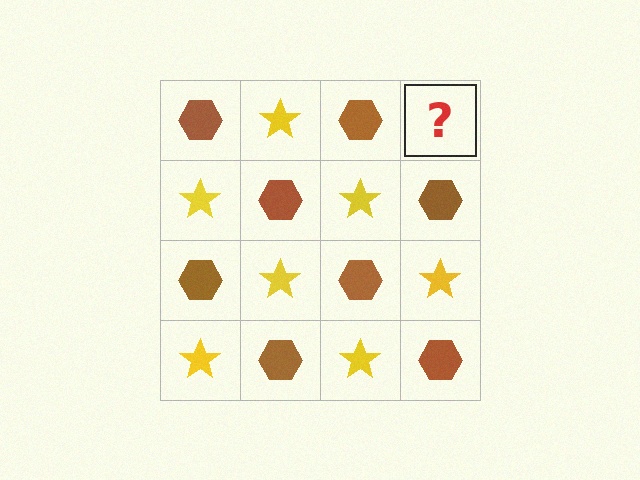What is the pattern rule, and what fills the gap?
The rule is that it alternates brown hexagon and yellow star in a checkerboard pattern. The gap should be filled with a yellow star.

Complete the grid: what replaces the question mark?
The question mark should be replaced with a yellow star.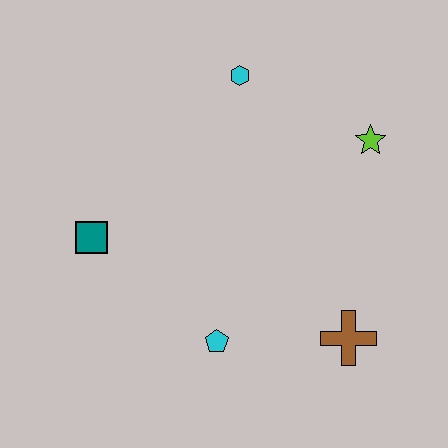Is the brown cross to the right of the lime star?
No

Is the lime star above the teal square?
Yes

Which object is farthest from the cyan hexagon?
The brown cross is farthest from the cyan hexagon.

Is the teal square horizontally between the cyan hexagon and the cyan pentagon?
No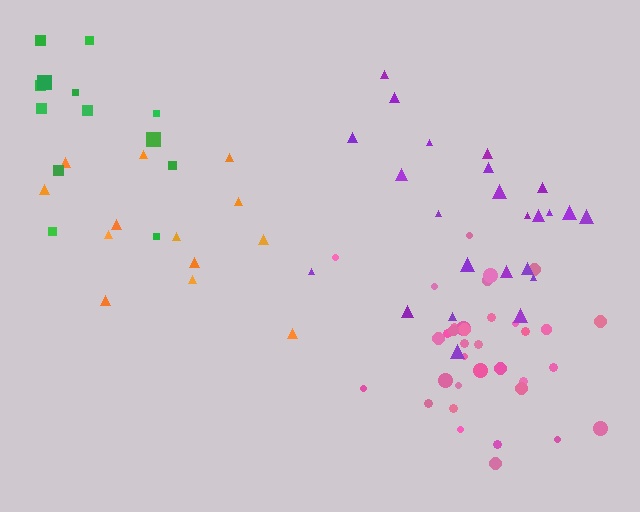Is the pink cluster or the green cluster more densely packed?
Pink.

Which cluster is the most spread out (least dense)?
Orange.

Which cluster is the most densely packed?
Pink.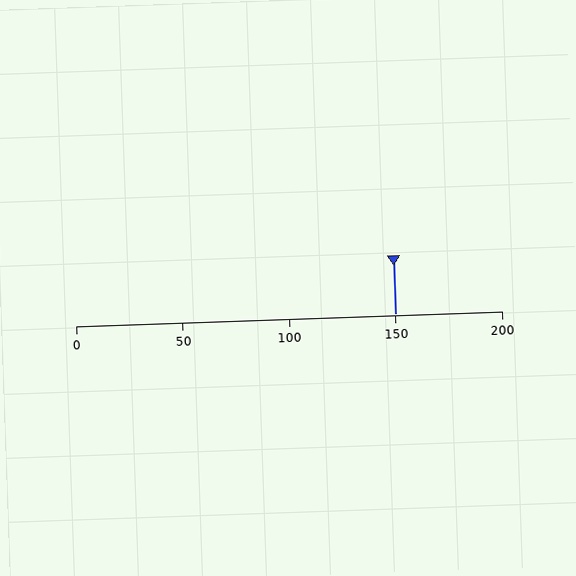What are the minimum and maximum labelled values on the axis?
The axis runs from 0 to 200.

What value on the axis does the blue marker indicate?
The marker indicates approximately 150.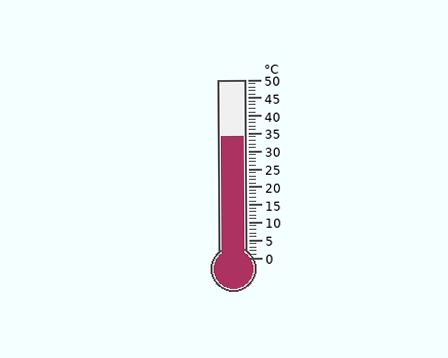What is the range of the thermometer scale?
The thermometer scale ranges from 0°C to 50°C.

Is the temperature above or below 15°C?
The temperature is above 15°C.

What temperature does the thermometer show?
The thermometer shows approximately 34°C.